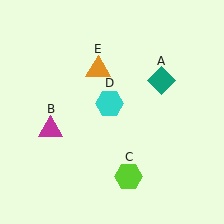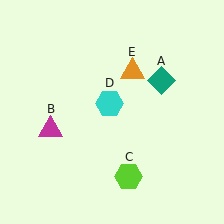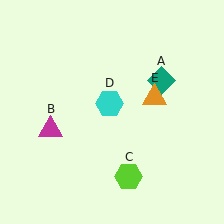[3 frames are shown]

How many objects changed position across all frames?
1 object changed position: orange triangle (object E).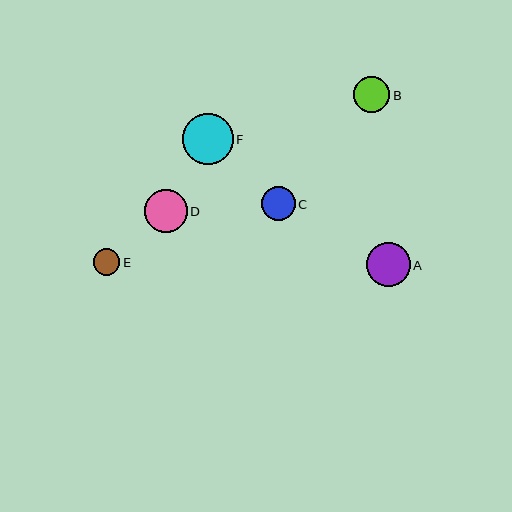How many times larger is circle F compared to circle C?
Circle F is approximately 1.5 times the size of circle C.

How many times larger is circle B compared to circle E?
Circle B is approximately 1.3 times the size of circle E.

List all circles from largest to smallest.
From largest to smallest: F, A, D, B, C, E.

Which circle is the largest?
Circle F is the largest with a size of approximately 51 pixels.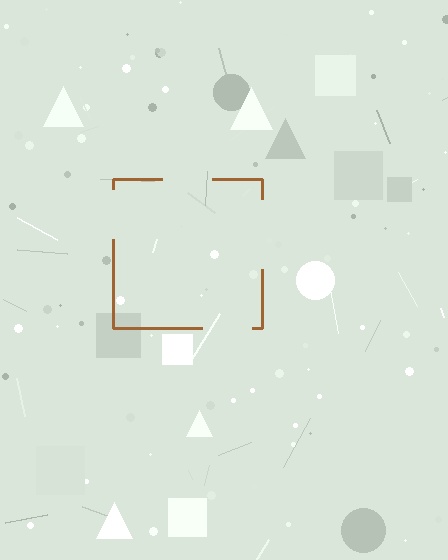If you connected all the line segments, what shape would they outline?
They would outline a square.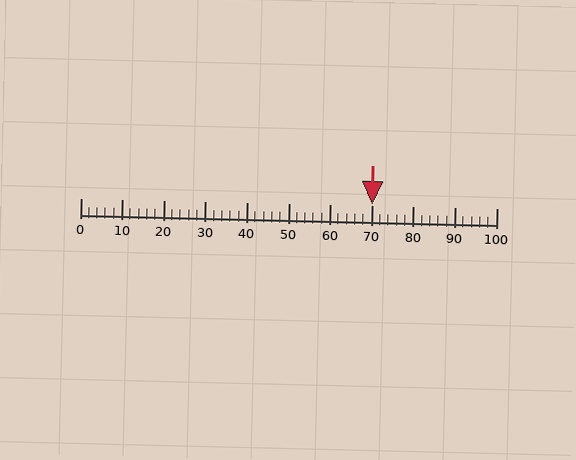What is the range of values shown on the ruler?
The ruler shows values from 0 to 100.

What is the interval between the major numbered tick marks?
The major tick marks are spaced 10 units apart.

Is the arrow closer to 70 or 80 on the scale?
The arrow is closer to 70.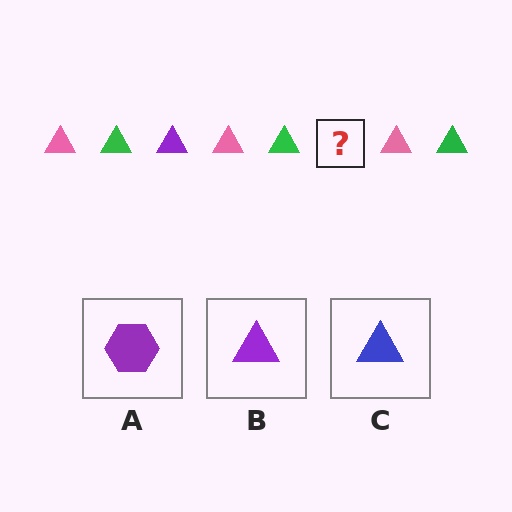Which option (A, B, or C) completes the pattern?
B.